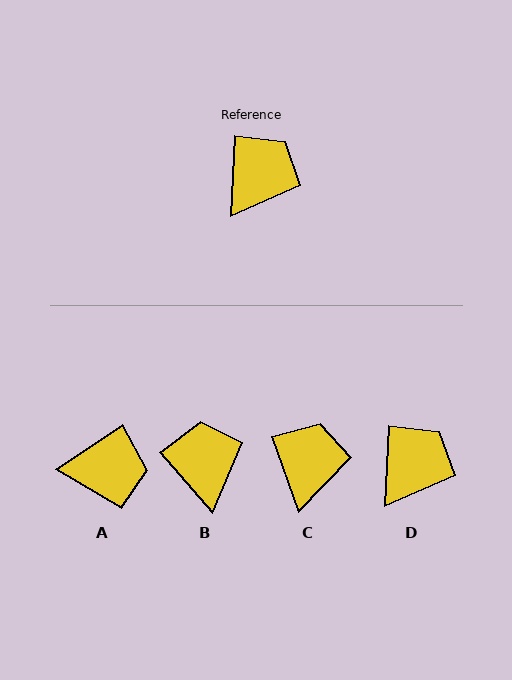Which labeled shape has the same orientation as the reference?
D.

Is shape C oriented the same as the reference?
No, it is off by about 22 degrees.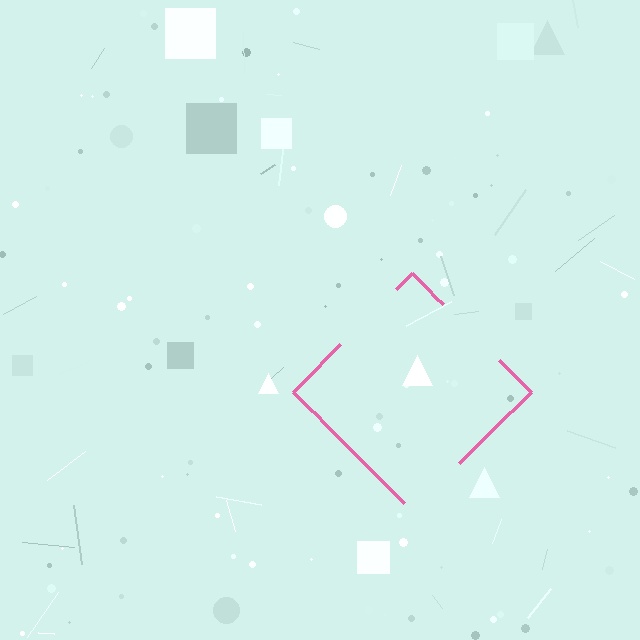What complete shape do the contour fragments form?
The contour fragments form a diamond.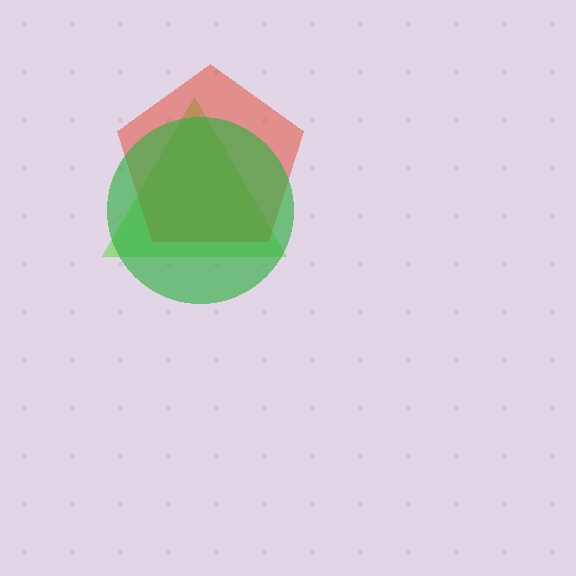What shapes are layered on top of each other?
The layered shapes are: a lime triangle, a red pentagon, a green circle.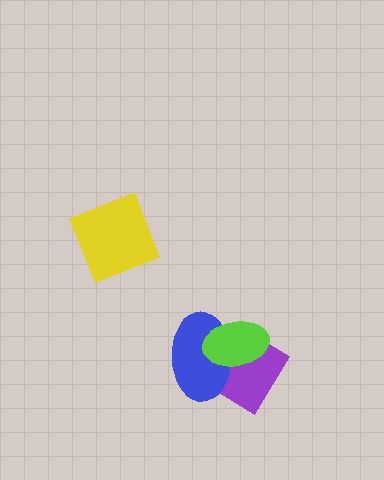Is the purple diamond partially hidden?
Yes, it is partially covered by another shape.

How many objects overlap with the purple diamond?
2 objects overlap with the purple diamond.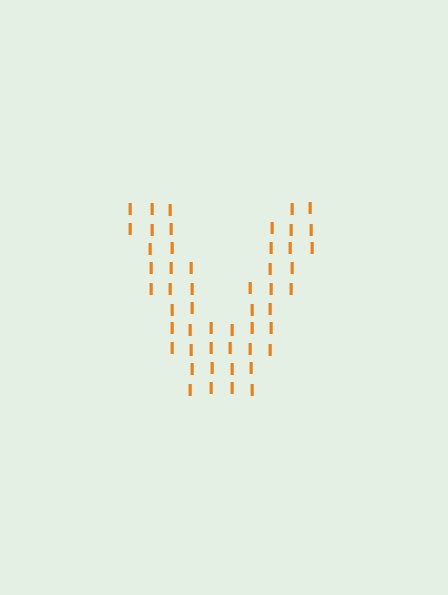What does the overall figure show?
The overall figure shows the letter V.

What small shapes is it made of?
It is made of small letter I's.